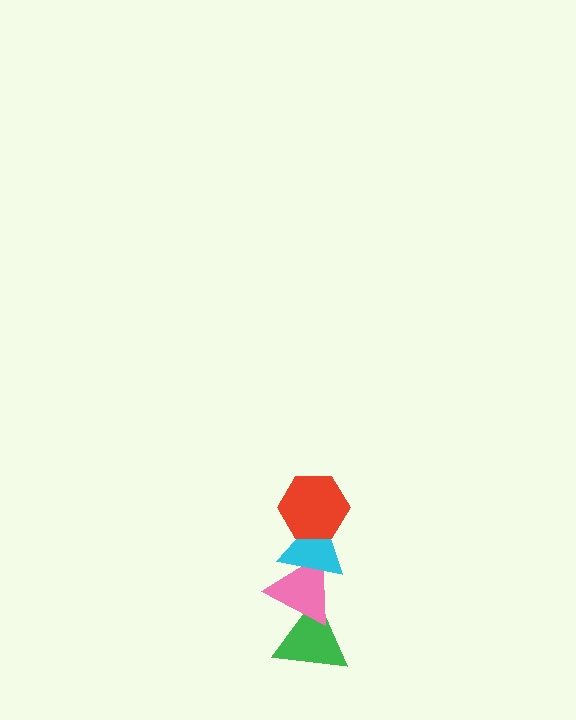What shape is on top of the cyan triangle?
The red hexagon is on top of the cyan triangle.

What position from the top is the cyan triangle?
The cyan triangle is 2nd from the top.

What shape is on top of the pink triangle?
The cyan triangle is on top of the pink triangle.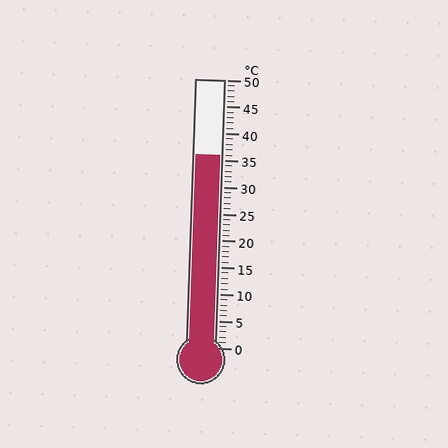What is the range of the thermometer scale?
The thermometer scale ranges from 0°C to 50°C.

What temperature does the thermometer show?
The thermometer shows approximately 36°C.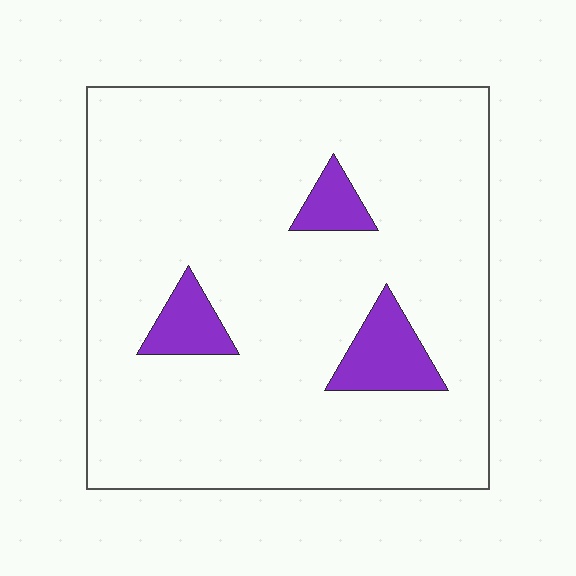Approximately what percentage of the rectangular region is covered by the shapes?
Approximately 10%.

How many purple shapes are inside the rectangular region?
3.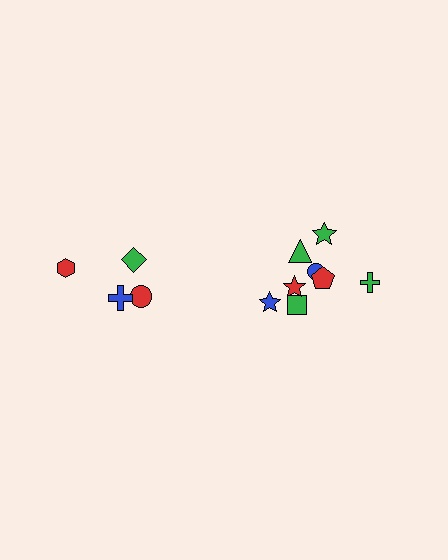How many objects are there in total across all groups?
There are 12 objects.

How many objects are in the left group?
There are 4 objects.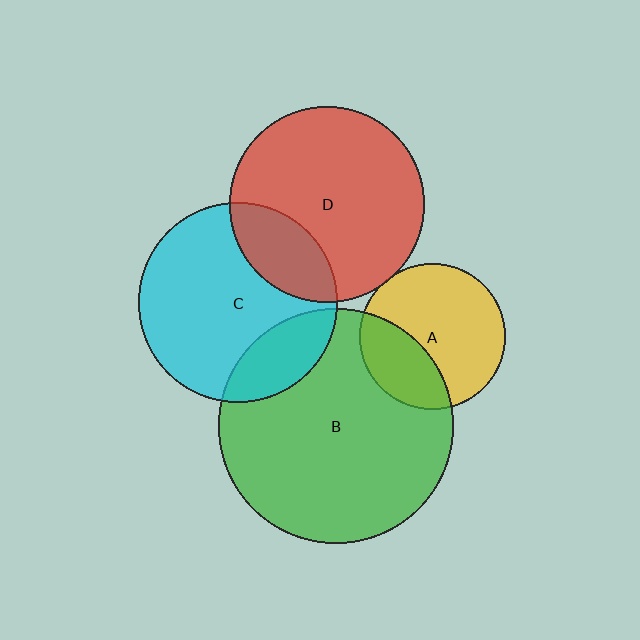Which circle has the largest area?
Circle B (green).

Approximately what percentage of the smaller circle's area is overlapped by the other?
Approximately 20%.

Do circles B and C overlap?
Yes.